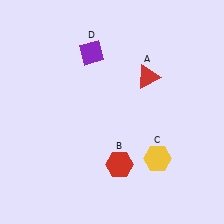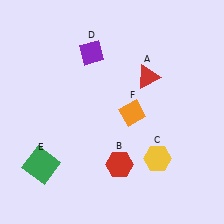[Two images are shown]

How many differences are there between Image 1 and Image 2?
There are 2 differences between the two images.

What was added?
A green square (E), an orange diamond (F) were added in Image 2.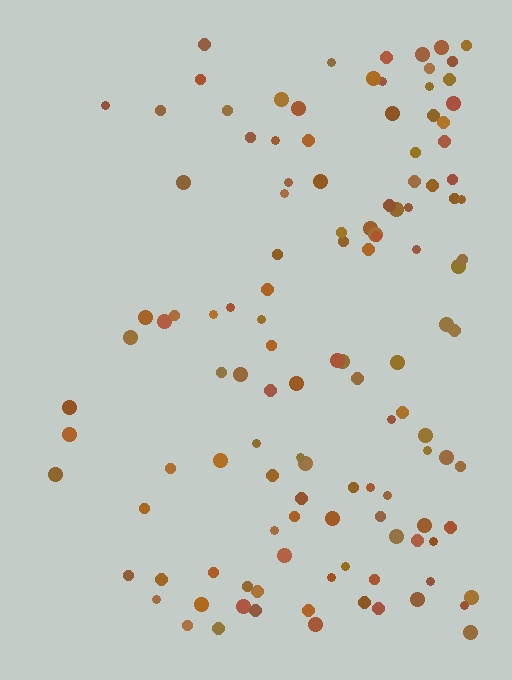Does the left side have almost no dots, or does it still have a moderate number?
Still a moderate number, just noticeably fewer than the right.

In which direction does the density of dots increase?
From left to right, with the right side densest.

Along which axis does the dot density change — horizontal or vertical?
Horizontal.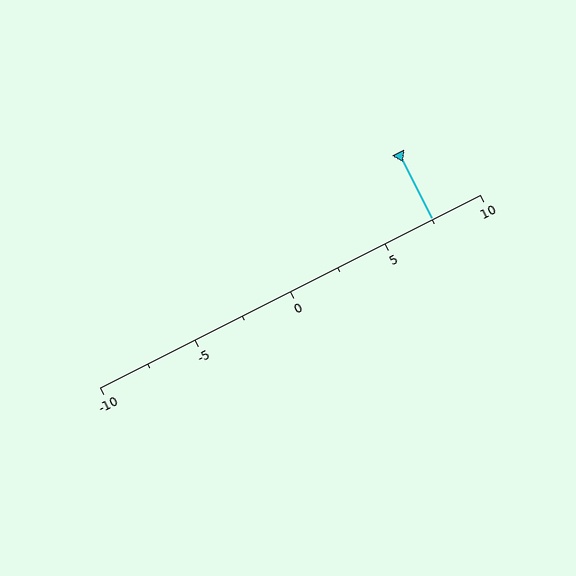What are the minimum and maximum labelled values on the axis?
The axis runs from -10 to 10.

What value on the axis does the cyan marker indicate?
The marker indicates approximately 7.5.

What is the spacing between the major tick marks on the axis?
The major ticks are spaced 5 apart.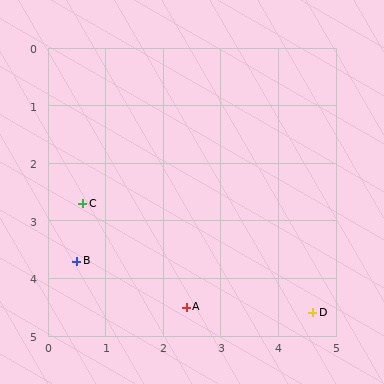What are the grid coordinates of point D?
Point D is at approximately (4.6, 4.6).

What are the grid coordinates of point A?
Point A is at approximately (2.4, 4.5).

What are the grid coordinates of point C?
Point C is at approximately (0.6, 2.7).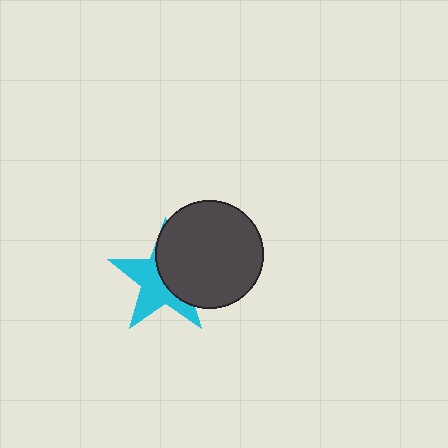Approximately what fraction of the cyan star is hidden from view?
Roughly 48% of the cyan star is hidden behind the dark gray circle.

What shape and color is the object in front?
The object in front is a dark gray circle.